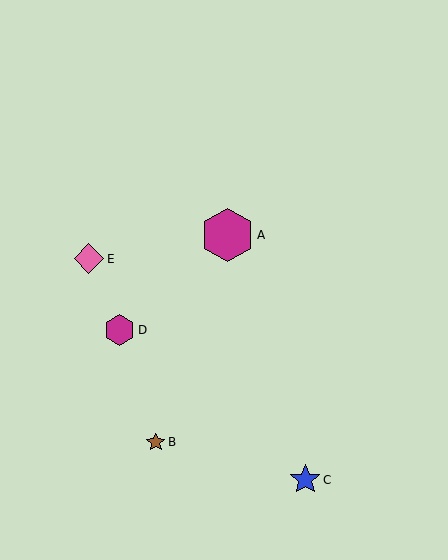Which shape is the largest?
The magenta hexagon (labeled A) is the largest.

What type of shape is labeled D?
Shape D is a magenta hexagon.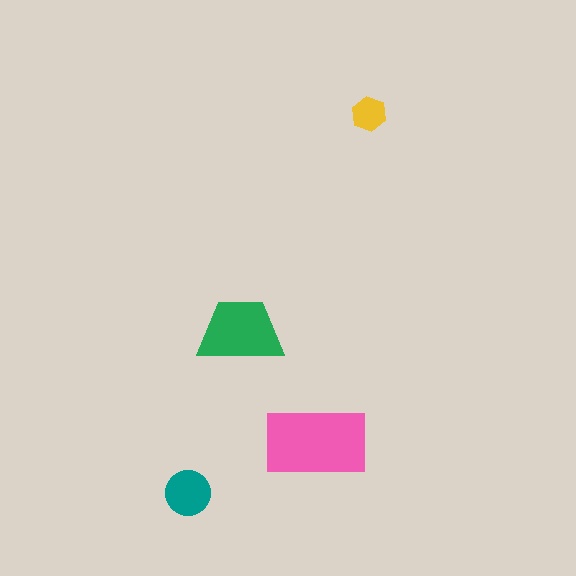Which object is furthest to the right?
The yellow hexagon is rightmost.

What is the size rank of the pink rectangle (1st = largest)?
1st.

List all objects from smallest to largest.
The yellow hexagon, the teal circle, the green trapezoid, the pink rectangle.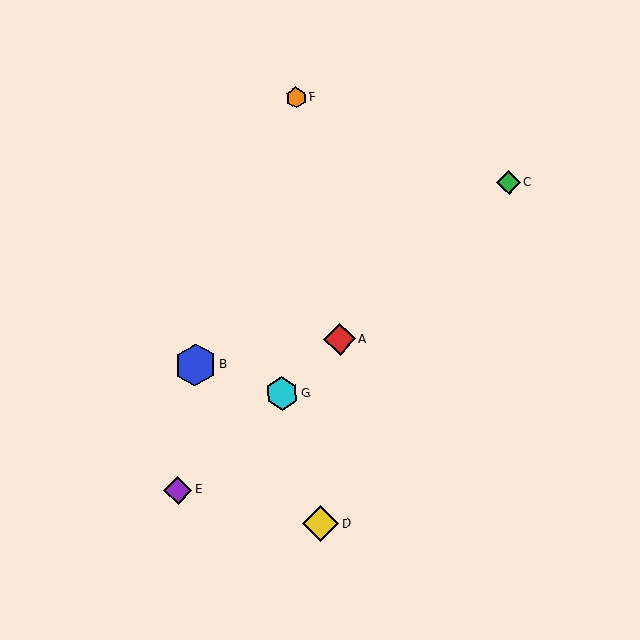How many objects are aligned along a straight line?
4 objects (A, C, E, G) are aligned along a straight line.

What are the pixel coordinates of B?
Object B is at (195, 365).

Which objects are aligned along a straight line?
Objects A, C, E, G are aligned along a straight line.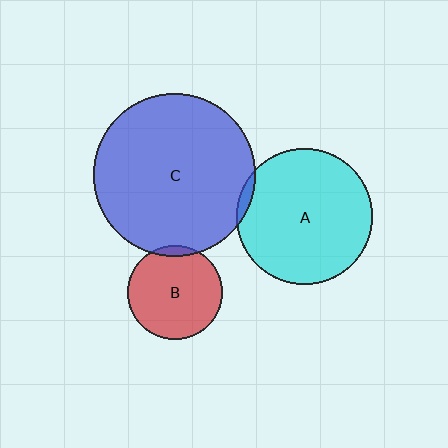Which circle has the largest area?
Circle C (blue).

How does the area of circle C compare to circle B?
Approximately 3.0 times.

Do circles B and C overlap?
Yes.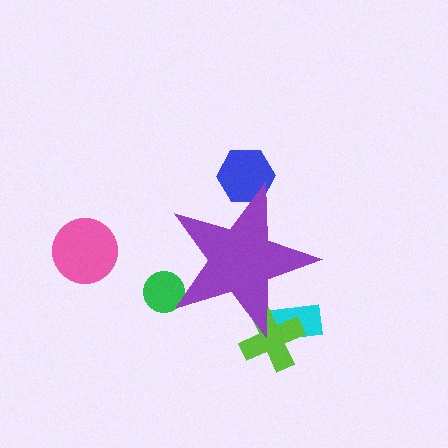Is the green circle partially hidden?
Yes, the green circle is partially hidden behind the purple star.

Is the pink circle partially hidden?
No, the pink circle is fully visible.